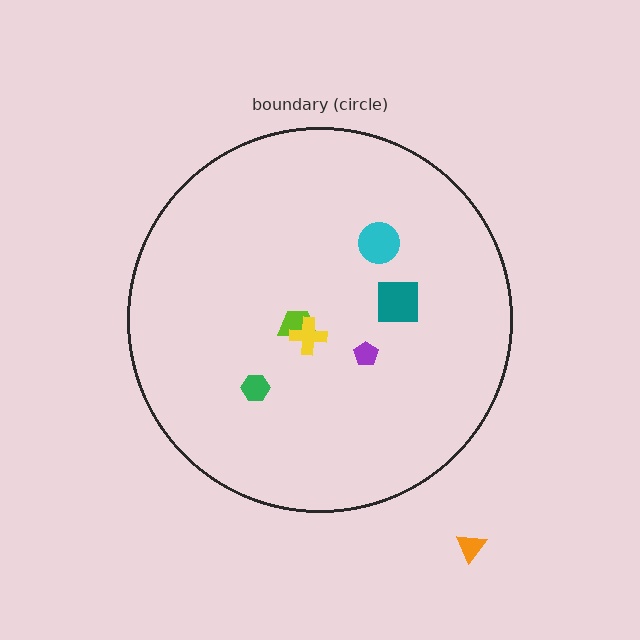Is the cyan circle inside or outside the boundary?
Inside.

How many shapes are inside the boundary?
6 inside, 1 outside.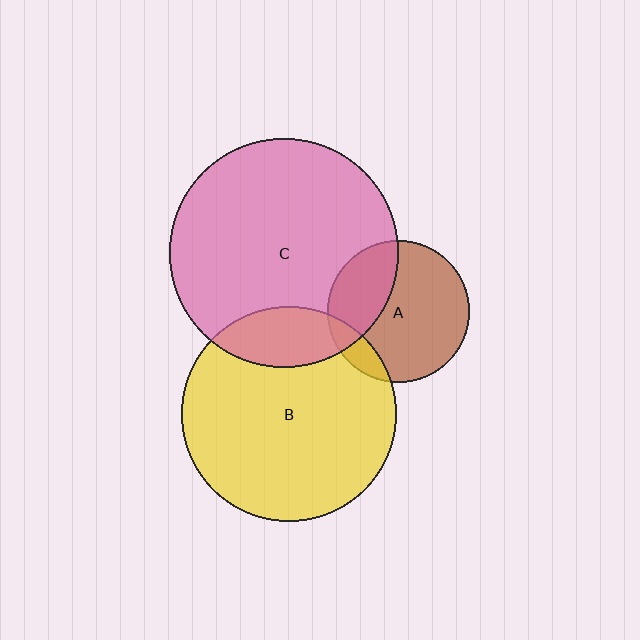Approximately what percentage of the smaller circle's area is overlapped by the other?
Approximately 20%.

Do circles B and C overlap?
Yes.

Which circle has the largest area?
Circle C (pink).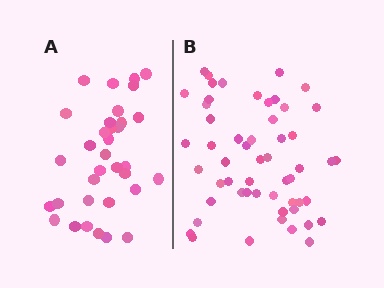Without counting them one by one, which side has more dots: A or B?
Region B (the right region) has more dots.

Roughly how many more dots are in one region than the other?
Region B has approximately 20 more dots than region A.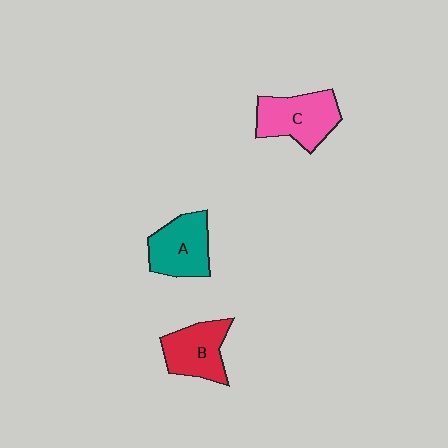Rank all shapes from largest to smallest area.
From largest to smallest: C (pink), A (teal), B (red).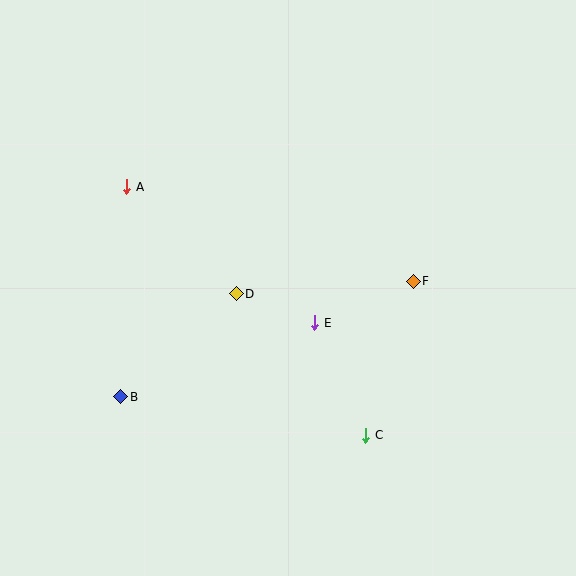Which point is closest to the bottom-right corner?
Point C is closest to the bottom-right corner.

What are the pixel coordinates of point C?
Point C is at (366, 435).